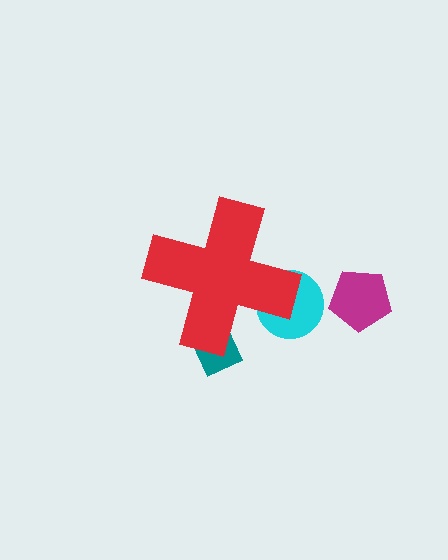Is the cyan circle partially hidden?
Yes, the cyan circle is partially hidden behind the red cross.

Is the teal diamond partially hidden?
Yes, the teal diamond is partially hidden behind the red cross.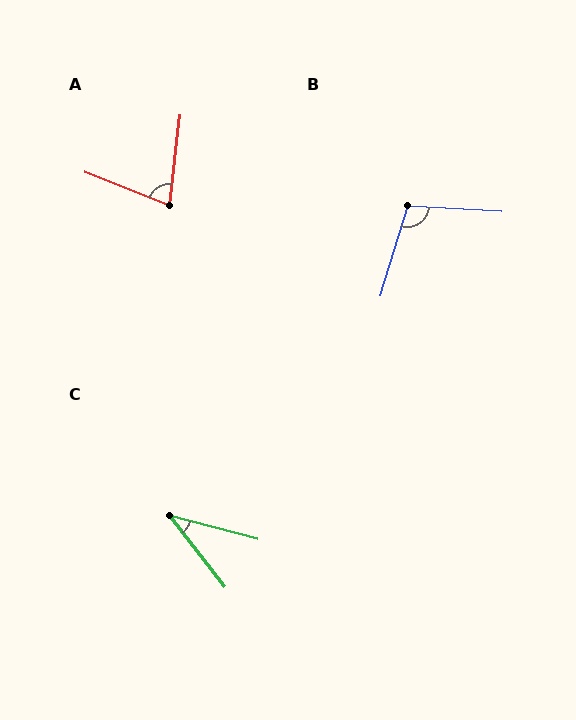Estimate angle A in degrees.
Approximately 75 degrees.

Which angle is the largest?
B, at approximately 103 degrees.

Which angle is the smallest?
C, at approximately 37 degrees.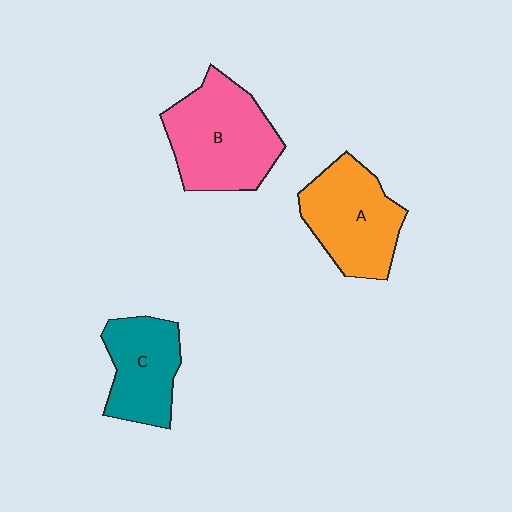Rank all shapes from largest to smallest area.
From largest to smallest: B (pink), A (orange), C (teal).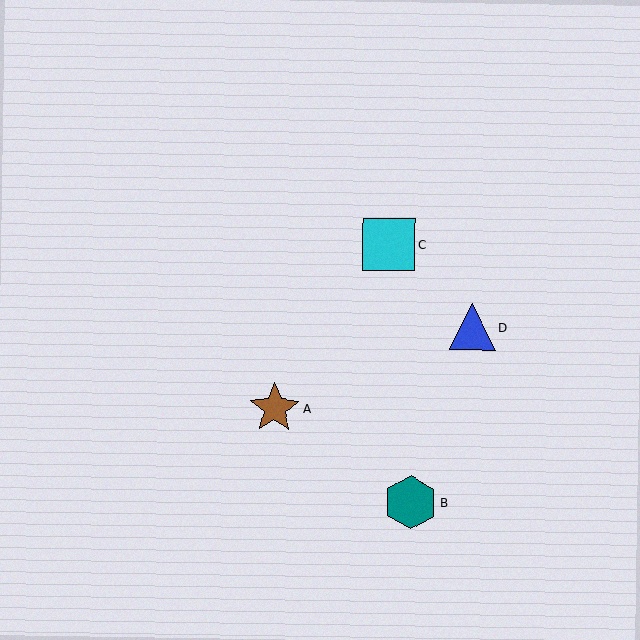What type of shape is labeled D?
Shape D is a blue triangle.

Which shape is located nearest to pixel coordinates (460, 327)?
The blue triangle (labeled D) at (473, 327) is nearest to that location.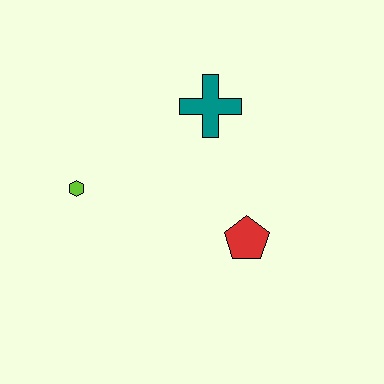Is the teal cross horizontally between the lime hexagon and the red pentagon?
Yes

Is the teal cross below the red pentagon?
No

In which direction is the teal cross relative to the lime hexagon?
The teal cross is to the right of the lime hexagon.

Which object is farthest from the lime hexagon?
The red pentagon is farthest from the lime hexagon.